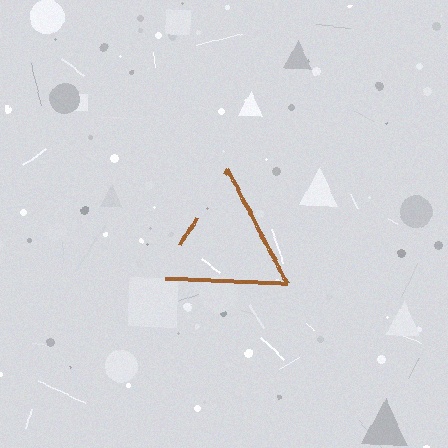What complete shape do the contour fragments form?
The contour fragments form a triangle.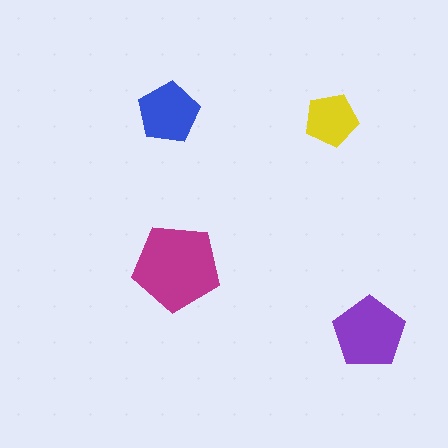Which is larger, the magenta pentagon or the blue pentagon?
The magenta one.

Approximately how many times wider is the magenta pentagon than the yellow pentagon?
About 1.5 times wider.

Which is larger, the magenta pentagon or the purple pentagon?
The magenta one.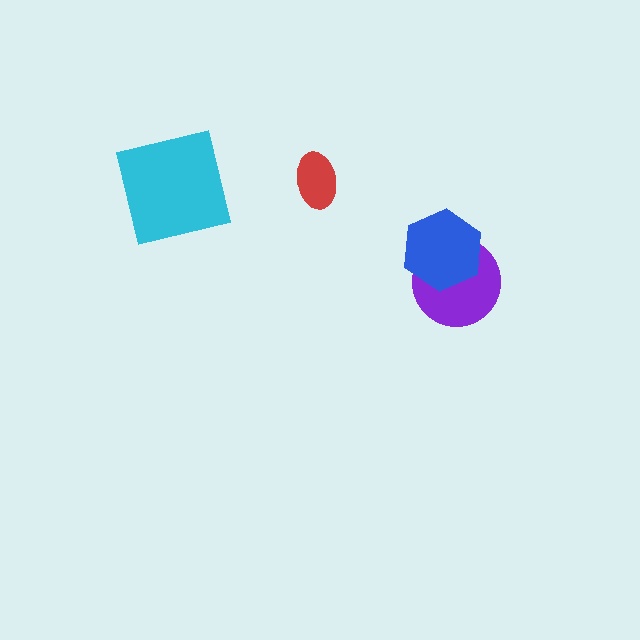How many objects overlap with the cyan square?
0 objects overlap with the cyan square.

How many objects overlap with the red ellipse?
0 objects overlap with the red ellipse.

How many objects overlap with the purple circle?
1 object overlaps with the purple circle.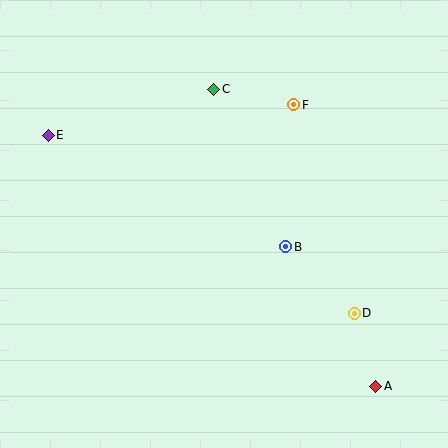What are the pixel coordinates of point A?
Point A is at (376, 386).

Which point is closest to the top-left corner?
Point E is closest to the top-left corner.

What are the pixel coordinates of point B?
Point B is at (286, 247).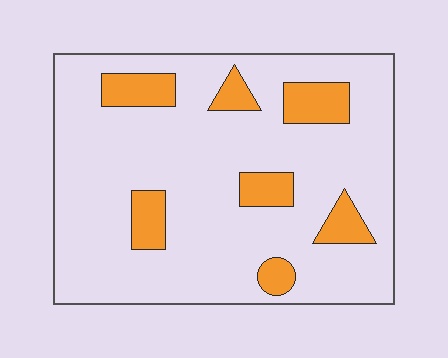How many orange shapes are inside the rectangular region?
7.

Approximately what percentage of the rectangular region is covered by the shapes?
Approximately 15%.